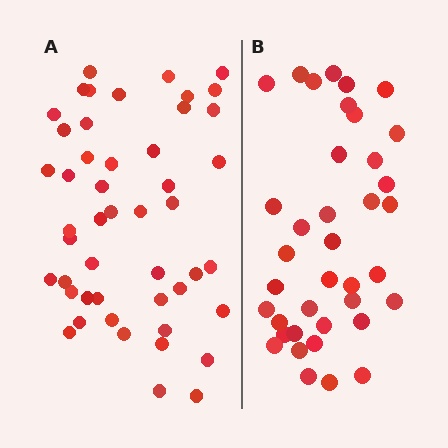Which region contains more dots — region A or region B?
Region A (the left region) has more dots.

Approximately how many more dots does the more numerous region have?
Region A has roughly 10 or so more dots than region B.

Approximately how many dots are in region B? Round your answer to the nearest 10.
About 40 dots. (The exact count is 38, which rounds to 40.)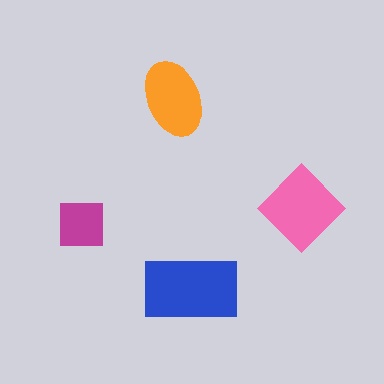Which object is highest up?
The orange ellipse is topmost.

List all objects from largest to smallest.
The blue rectangle, the pink diamond, the orange ellipse, the magenta square.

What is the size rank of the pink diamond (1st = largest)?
2nd.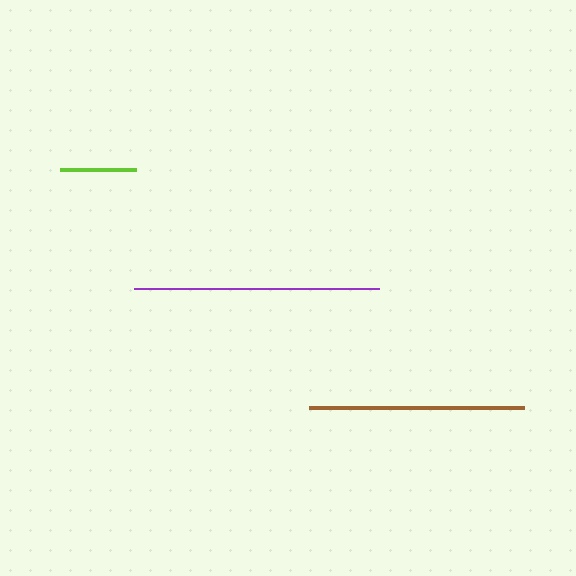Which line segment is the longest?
The purple line is the longest at approximately 245 pixels.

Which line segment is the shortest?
The lime line is the shortest at approximately 76 pixels.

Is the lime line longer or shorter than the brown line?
The brown line is longer than the lime line.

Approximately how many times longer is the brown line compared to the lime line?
The brown line is approximately 2.8 times the length of the lime line.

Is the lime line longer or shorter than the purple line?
The purple line is longer than the lime line.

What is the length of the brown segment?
The brown segment is approximately 215 pixels long.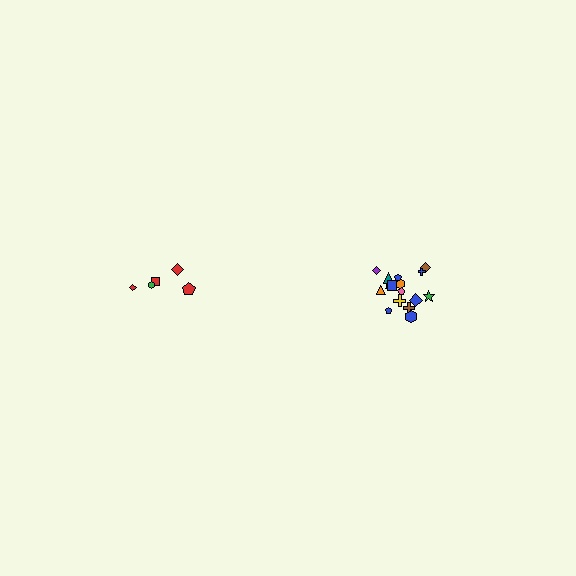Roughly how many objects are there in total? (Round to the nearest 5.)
Roughly 25 objects in total.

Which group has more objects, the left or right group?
The right group.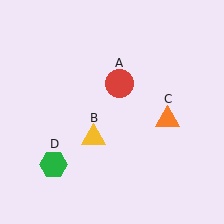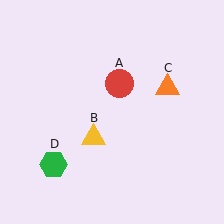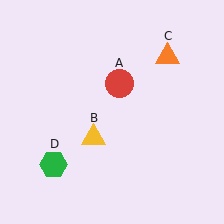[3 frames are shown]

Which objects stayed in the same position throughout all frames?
Red circle (object A) and yellow triangle (object B) and green hexagon (object D) remained stationary.